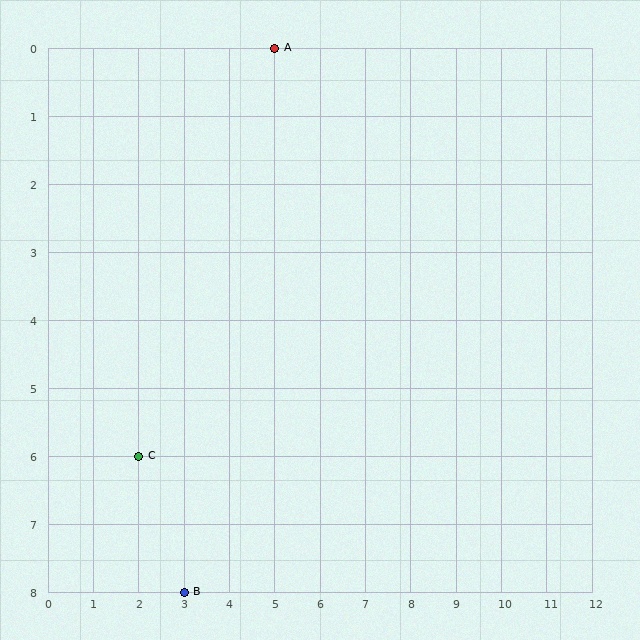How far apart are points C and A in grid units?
Points C and A are 3 columns and 6 rows apart (about 6.7 grid units diagonally).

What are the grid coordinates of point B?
Point B is at grid coordinates (3, 8).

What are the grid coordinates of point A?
Point A is at grid coordinates (5, 0).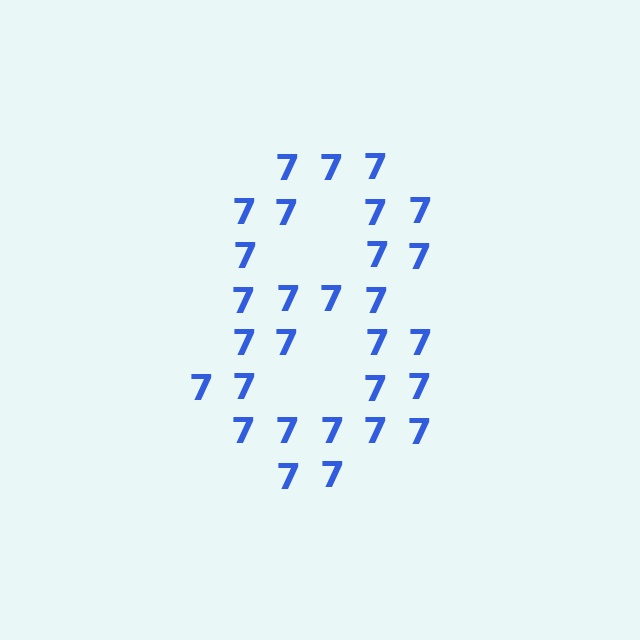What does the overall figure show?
The overall figure shows the digit 8.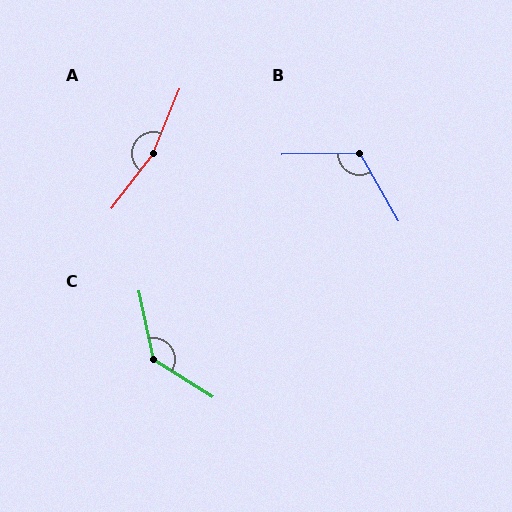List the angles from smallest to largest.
B (118°), C (134°), A (165°).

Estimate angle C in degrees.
Approximately 134 degrees.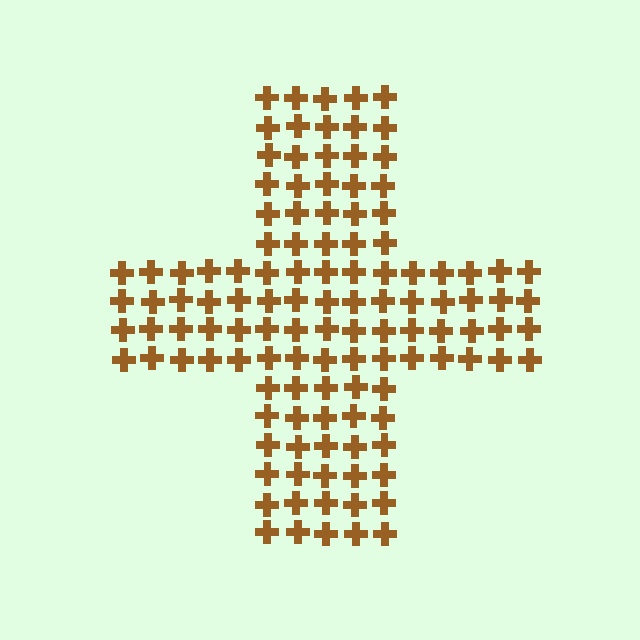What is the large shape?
The large shape is a cross.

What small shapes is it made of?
It is made of small crosses.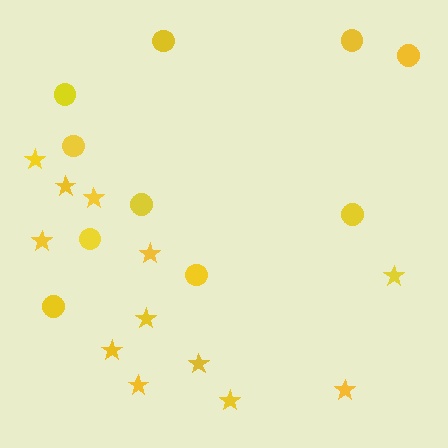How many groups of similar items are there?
There are 2 groups: one group of circles (10) and one group of stars (12).